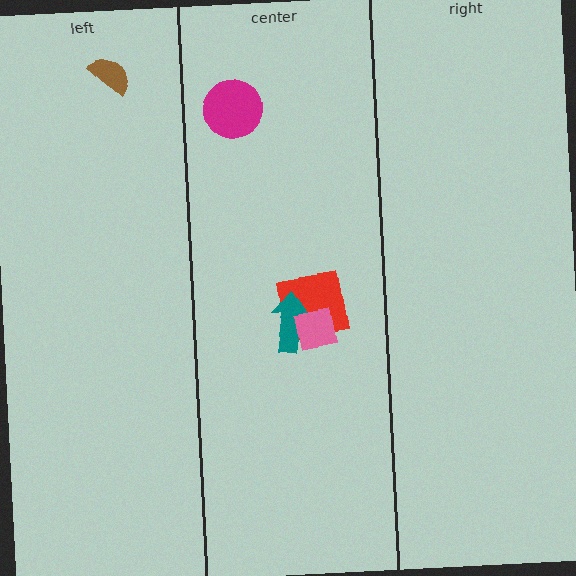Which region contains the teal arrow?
The center region.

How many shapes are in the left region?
1.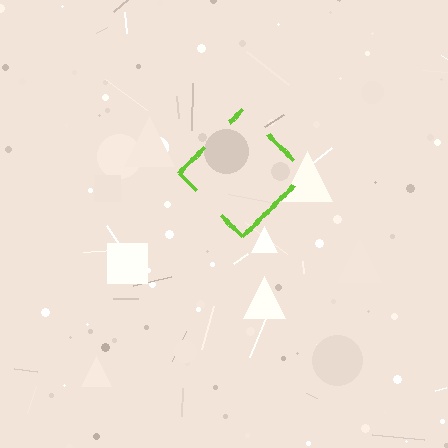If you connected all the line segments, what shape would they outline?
They would outline a diamond.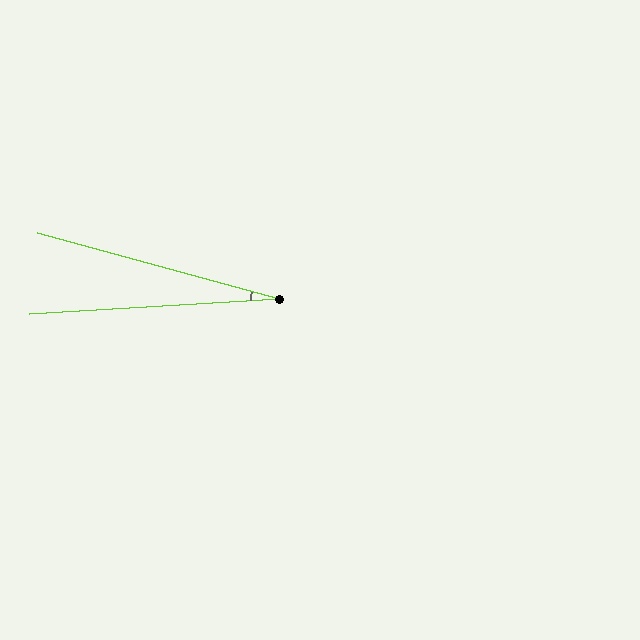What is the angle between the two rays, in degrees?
Approximately 19 degrees.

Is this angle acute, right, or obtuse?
It is acute.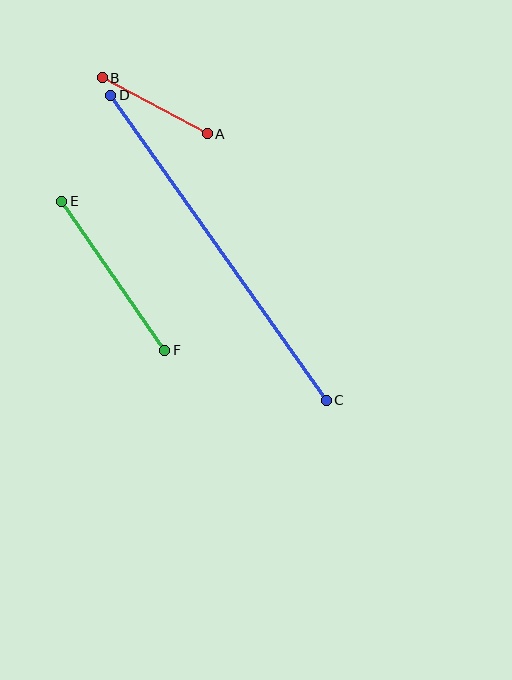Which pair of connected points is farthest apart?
Points C and D are farthest apart.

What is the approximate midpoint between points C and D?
The midpoint is at approximately (218, 248) pixels.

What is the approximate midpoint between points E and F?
The midpoint is at approximately (113, 276) pixels.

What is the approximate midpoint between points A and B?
The midpoint is at approximately (155, 106) pixels.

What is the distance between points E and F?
The distance is approximately 181 pixels.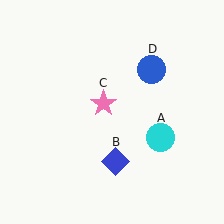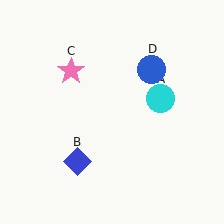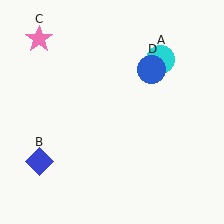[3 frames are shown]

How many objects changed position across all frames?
3 objects changed position: cyan circle (object A), blue diamond (object B), pink star (object C).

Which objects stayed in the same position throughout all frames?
Blue circle (object D) remained stationary.